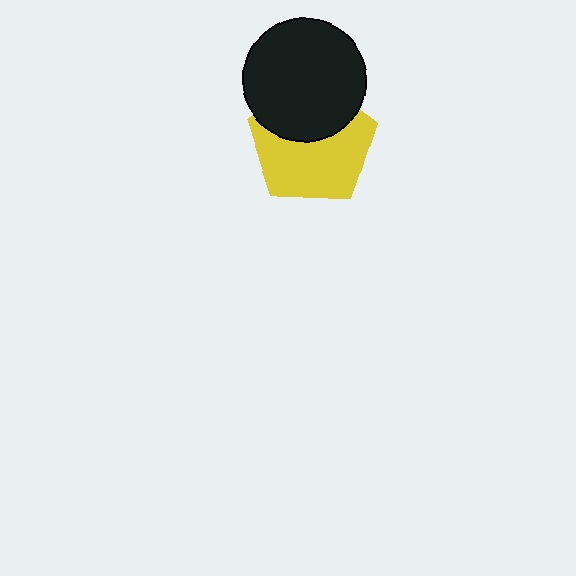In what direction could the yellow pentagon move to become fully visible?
The yellow pentagon could move down. That would shift it out from behind the black circle entirely.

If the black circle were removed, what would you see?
You would see the complete yellow pentagon.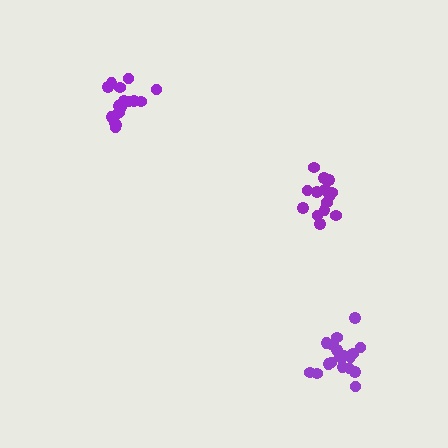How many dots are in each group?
Group 1: 15 dots, Group 2: 17 dots, Group 3: 18 dots (50 total).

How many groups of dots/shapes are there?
There are 3 groups.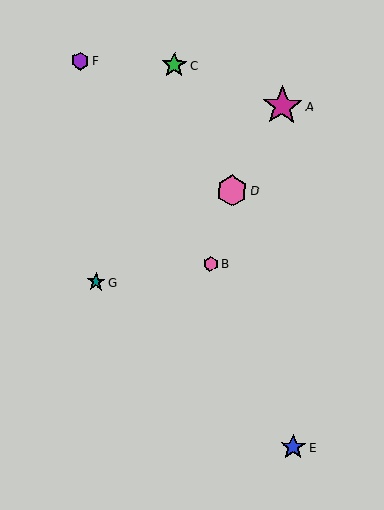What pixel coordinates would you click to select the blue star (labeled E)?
Click at (293, 447) to select the blue star E.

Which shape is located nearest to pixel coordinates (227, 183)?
The pink hexagon (labeled D) at (232, 191) is nearest to that location.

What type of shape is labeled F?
Shape F is a purple hexagon.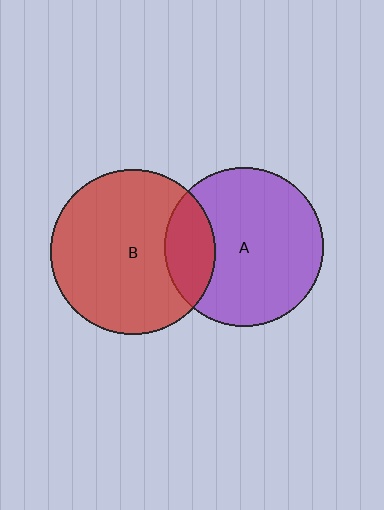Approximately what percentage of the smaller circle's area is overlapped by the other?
Approximately 20%.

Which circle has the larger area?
Circle B (red).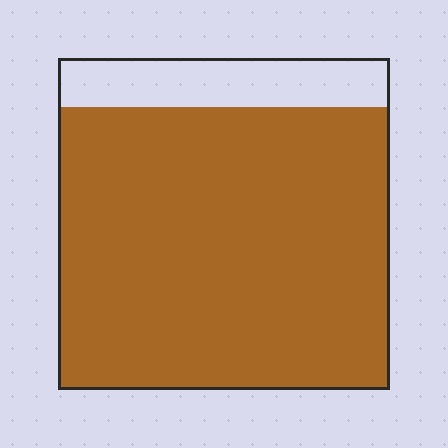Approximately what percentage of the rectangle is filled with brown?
Approximately 85%.